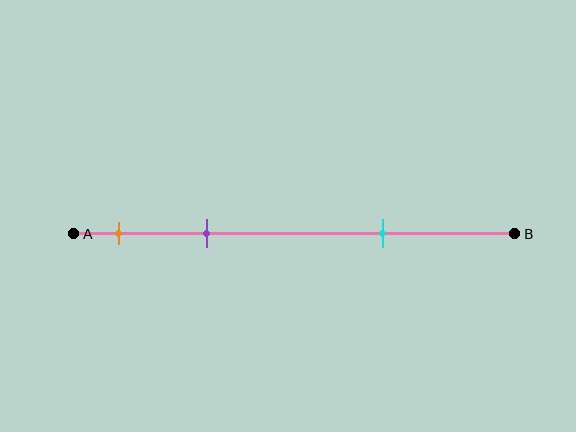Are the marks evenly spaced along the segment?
No, the marks are not evenly spaced.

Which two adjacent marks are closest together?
The orange and purple marks are the closest adjacent pair.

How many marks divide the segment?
There are 3 marks dividing the segment.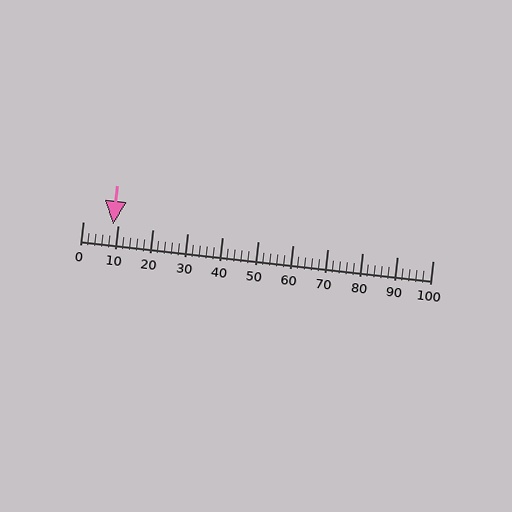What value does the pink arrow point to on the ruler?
The pink arrow points to approximately 9.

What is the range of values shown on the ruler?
The ruler shows values from 0 to 100.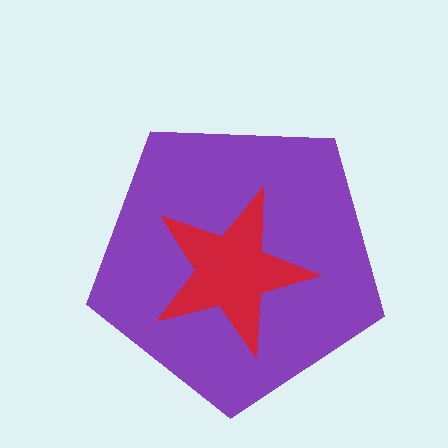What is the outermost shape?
The purple pentagon.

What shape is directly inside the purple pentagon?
The red star.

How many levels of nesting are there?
2.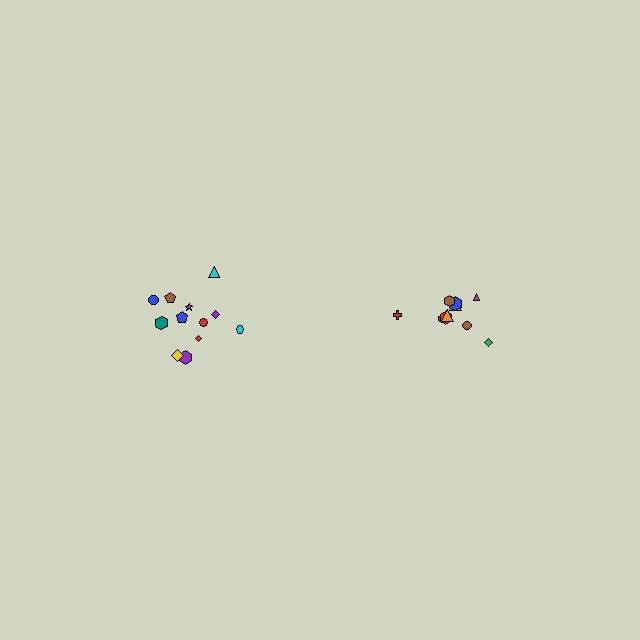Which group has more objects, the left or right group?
The left group.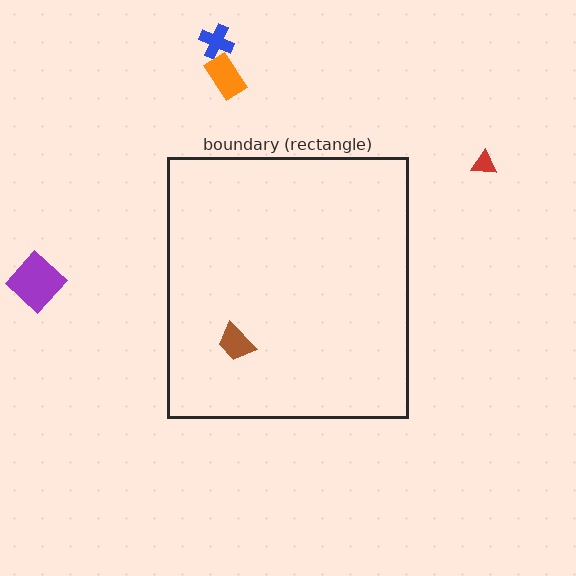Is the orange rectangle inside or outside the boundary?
Outside.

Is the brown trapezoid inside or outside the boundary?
Inside.